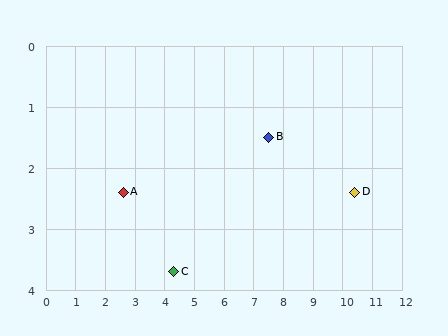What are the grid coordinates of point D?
Point D is at approximately (10.4, 2.4).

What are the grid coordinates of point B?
Point B is at approximately (7.5, 1.5).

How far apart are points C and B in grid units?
Points C and B are about 3.9 grid units apart.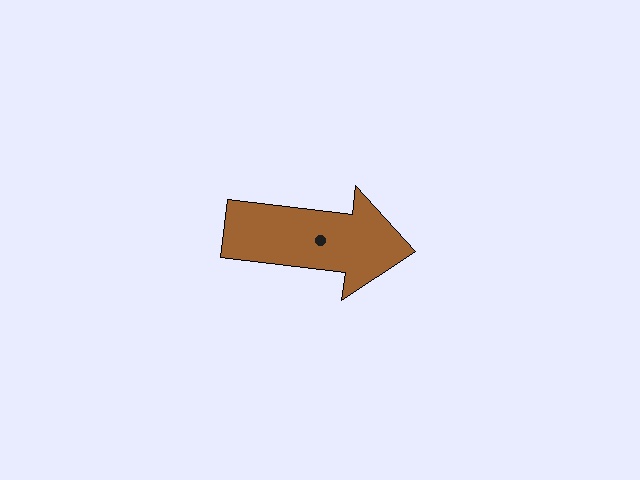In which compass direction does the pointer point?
East.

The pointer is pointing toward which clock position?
Roughly 3 o'clock.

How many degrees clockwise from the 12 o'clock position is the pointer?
Approximately 97 degrees.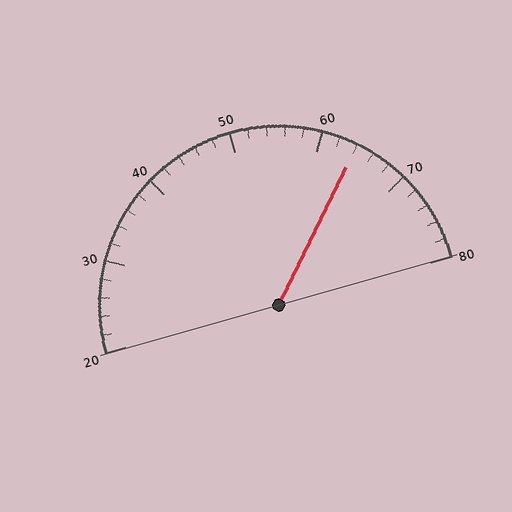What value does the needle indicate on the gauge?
The needle indicates approximately 64.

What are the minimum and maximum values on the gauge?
The gauge ranges from 20 to 80.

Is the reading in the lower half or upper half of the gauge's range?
The reading is in the upper half of the range (20 to 80).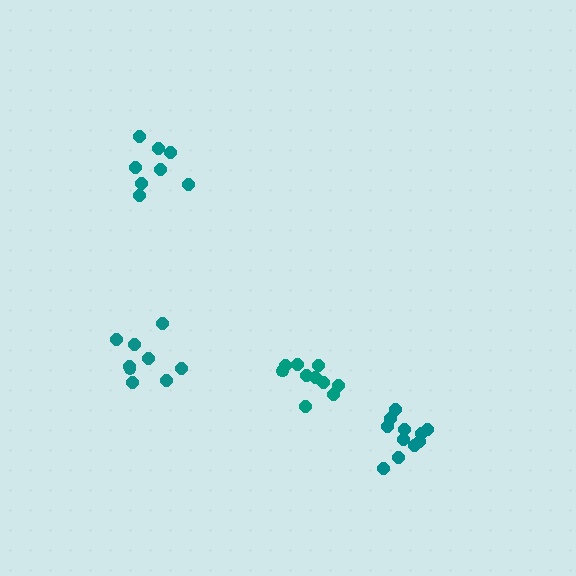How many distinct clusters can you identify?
There are 4 distinct clusters.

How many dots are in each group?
Group 1: 11 dots, Group 2: 10 dots, Group 3: 9 dots, Group 4: 8 dots (38 total).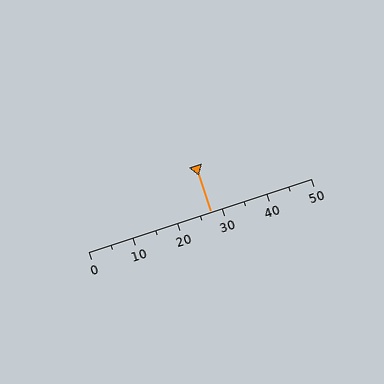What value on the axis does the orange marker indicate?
The marker indicates approximately 27.5.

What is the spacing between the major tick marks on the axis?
The major ticks are spaced 10 apart.